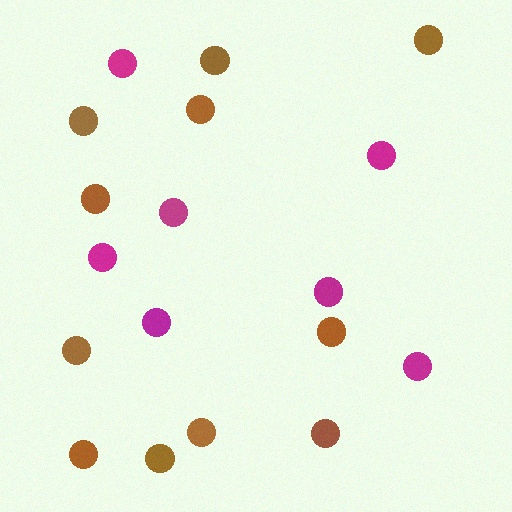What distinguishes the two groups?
There are 2 groups: one group of magenta circles (7) and one group of brown circles (11).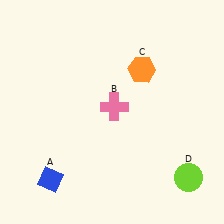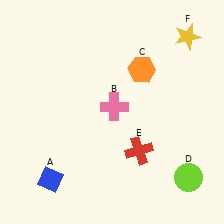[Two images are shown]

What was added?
A red cross (E), a yellow star (F) were added in Image 2.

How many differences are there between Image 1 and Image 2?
There are 2 differences between the two images.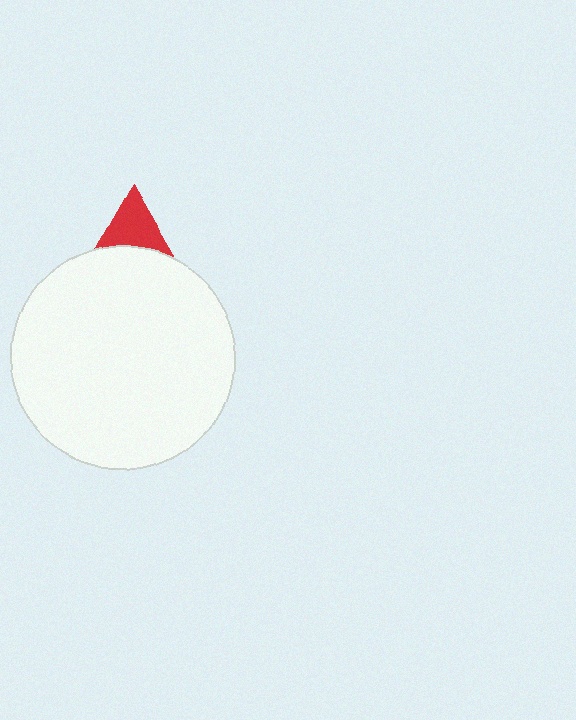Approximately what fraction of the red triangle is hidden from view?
Roughly 59% of the red triangle is hidden behind the white circle.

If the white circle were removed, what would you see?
You would see the complete red triangle.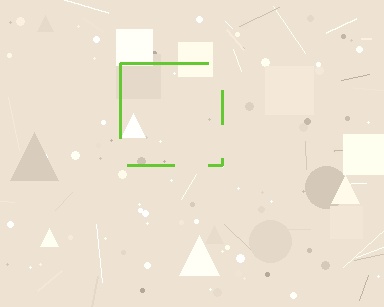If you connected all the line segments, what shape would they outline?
They would outline a square.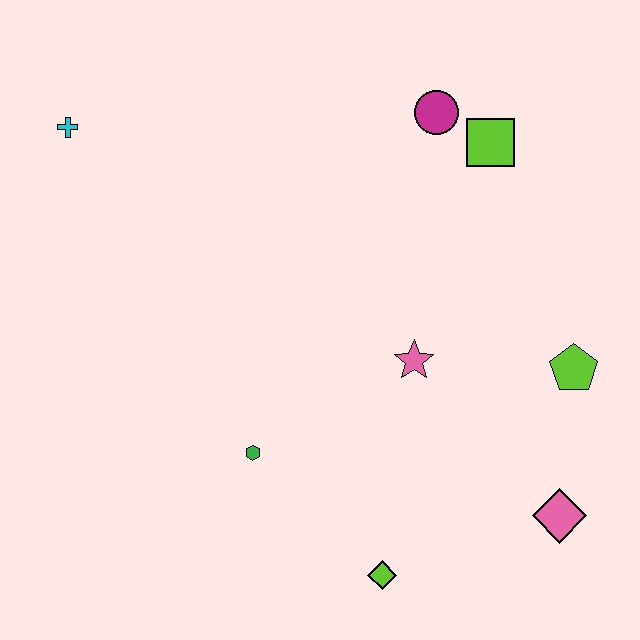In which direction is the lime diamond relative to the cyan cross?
The lime diamond is below the cyan cross.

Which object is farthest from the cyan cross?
The pink diamond is farthest from the cyan cross.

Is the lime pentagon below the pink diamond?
No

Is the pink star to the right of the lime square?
No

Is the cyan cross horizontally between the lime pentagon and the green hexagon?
No